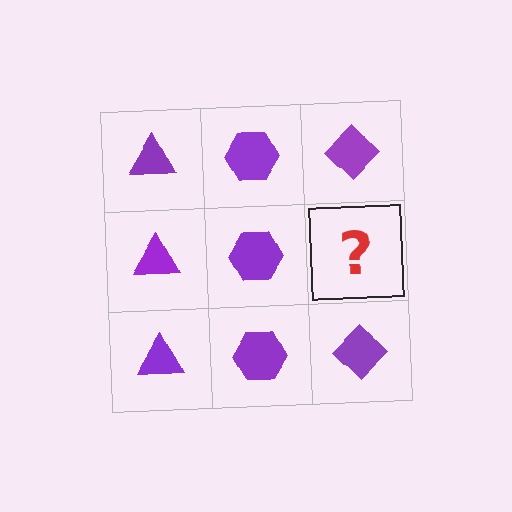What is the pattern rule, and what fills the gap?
The rule is that each column has a consistent shape. The gap should be filled with a purple diamond.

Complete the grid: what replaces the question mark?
The question mark should be replaced with a purple diamond.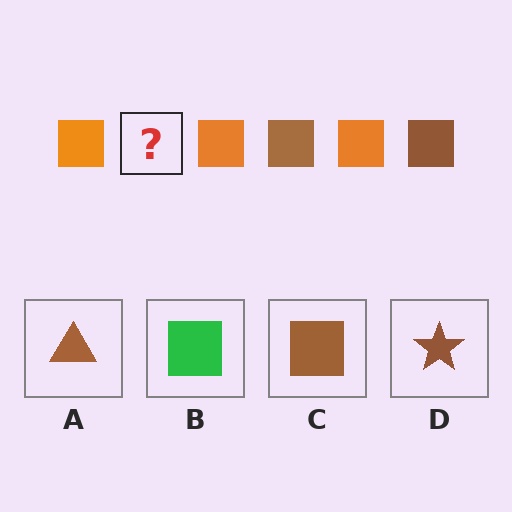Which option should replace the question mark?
Option C.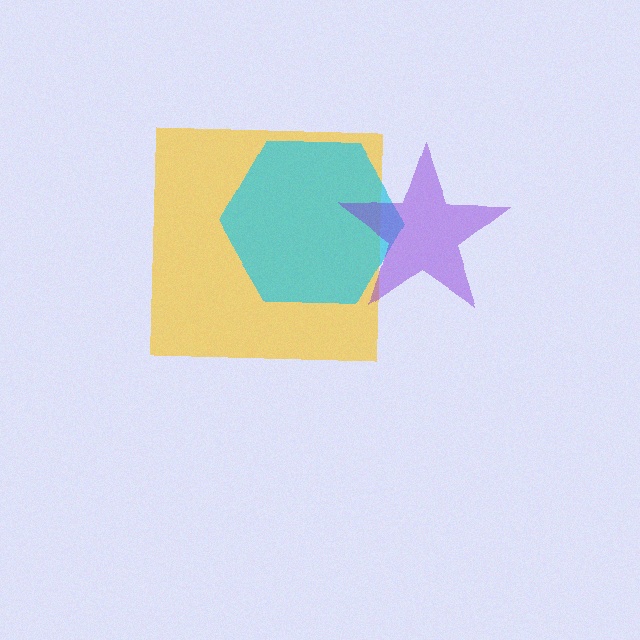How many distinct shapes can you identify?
There are 3 distinct shapes: a yellow square, a cyan hexagon, a purple star.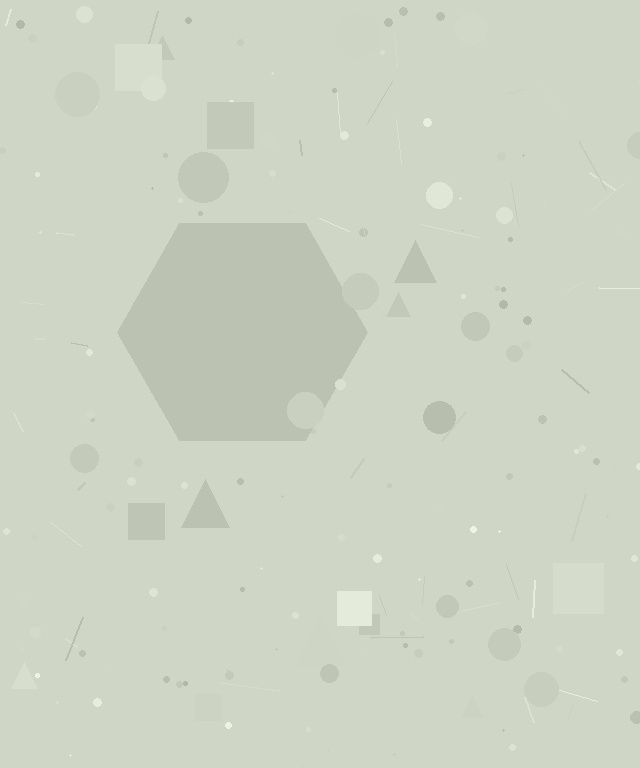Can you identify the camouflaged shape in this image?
The camouflaged shape is a hexagon.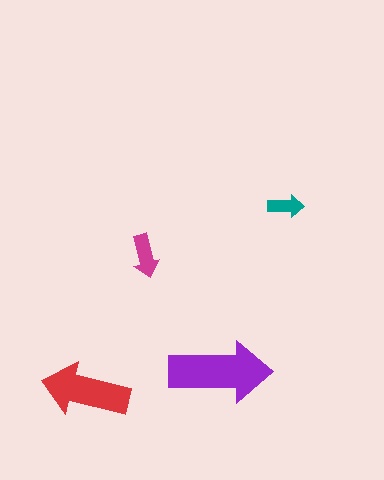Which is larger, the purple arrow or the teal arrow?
The purple one.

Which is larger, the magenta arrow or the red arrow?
The red one.